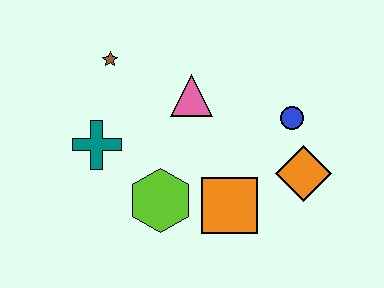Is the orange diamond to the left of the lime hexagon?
No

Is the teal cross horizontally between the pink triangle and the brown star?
No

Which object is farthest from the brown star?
The orange diamond is farthest from the brown star.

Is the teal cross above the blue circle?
No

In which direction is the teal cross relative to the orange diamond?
The teal cross is to the left of the orange diamond.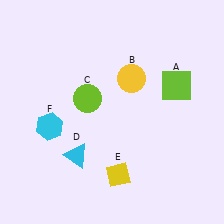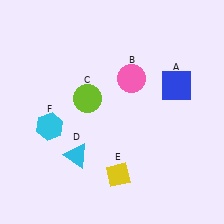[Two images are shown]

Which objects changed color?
A changed from lime to blue. B changed from yellow to pink.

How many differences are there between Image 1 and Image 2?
There are 2 differences between the two images.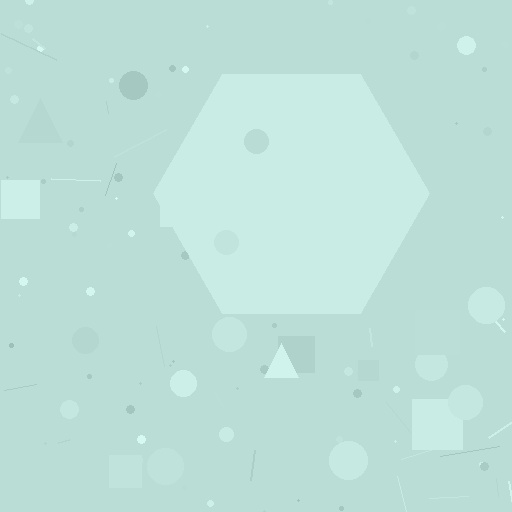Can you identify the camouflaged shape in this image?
The camouflaged shape is a hexagon.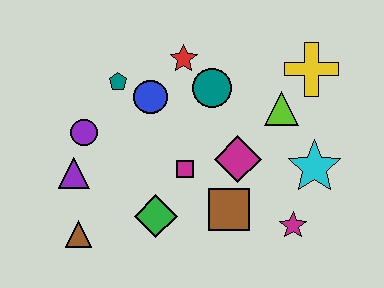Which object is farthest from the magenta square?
The yellow cross is farthest from the magenta square.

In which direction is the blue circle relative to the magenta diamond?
The blue circle is to the left of the magenta diamond.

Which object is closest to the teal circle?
The red star is closest to the teal circle.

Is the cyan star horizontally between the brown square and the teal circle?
No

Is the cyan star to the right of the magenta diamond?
Yes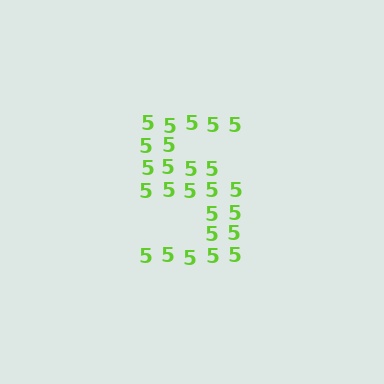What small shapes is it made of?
It is made of small digit 5's.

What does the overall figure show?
The overall figure shows the digit 5.